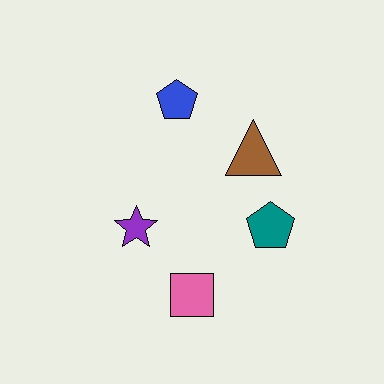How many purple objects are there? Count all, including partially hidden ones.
There is 1 purple object.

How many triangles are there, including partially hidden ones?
There is 1 triangle.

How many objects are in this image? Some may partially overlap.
There are 5 objects.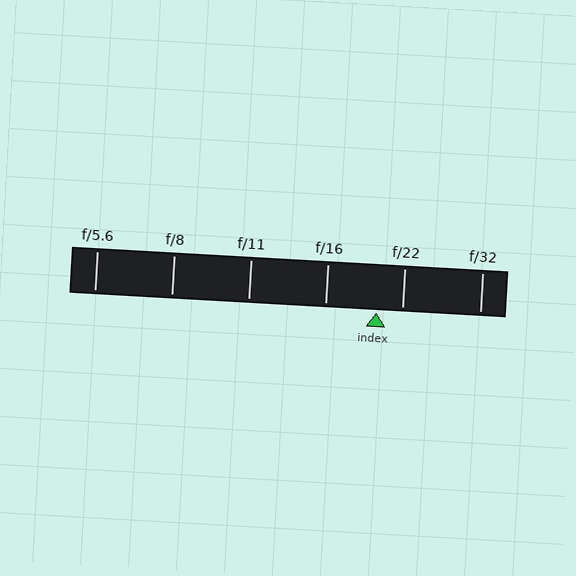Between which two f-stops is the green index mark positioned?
The index mark is between f/16 and f/22.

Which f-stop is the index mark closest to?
The index mark is closest to f/22.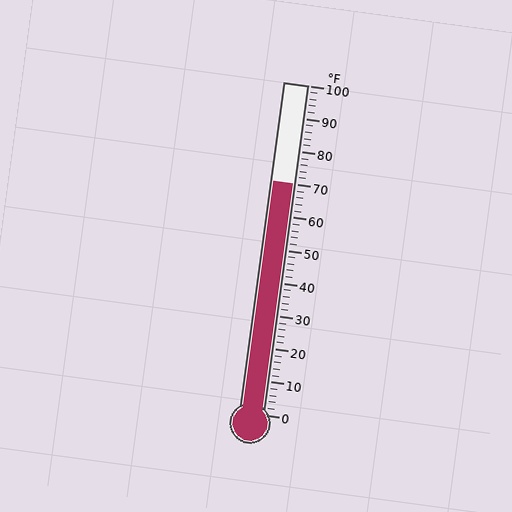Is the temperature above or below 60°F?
The temperature is above 60°F.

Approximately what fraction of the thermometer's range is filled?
The thermometer is filled to approximately 70% of its range.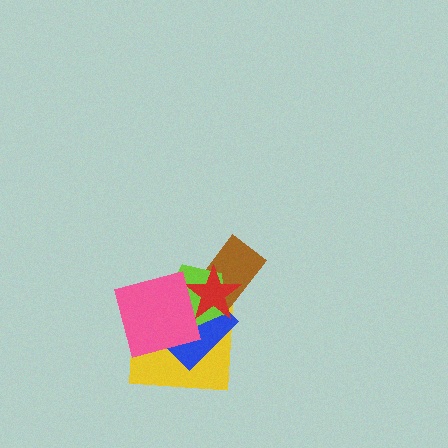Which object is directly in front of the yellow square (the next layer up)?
The blue diamond is directly in front of the yellow square.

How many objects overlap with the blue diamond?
5 objects overlap with the blue diamond.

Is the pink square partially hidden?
No, no other shape covers it.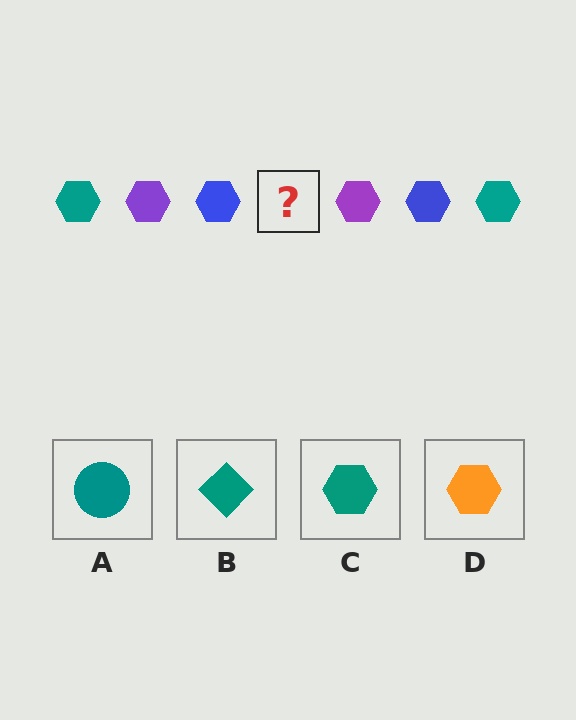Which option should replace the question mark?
Option C.